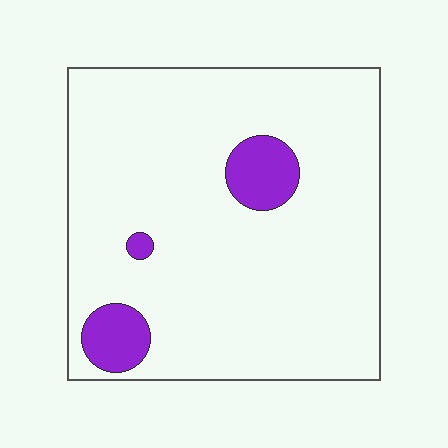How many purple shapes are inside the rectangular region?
3.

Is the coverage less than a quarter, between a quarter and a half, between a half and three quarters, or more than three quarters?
Less than a quarter.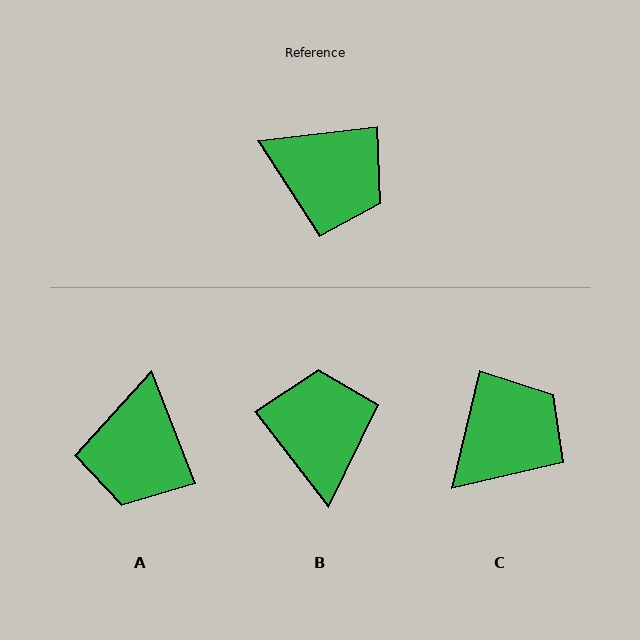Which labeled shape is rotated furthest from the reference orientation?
B, about 121 degrees away.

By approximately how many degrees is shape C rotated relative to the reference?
Approximately 70 degrees counter-clockwise.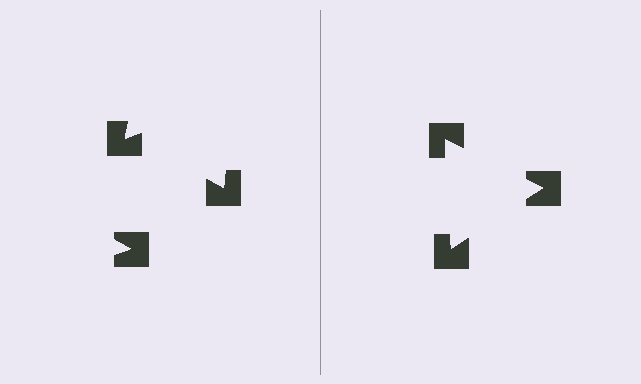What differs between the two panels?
The notched squares are positioned identically on both sides; only the wedge orientations differ. On the right they align to a triangle; on the left they are misaligned.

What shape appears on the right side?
An illusory triangle.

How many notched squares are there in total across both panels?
6 — 3 on each side.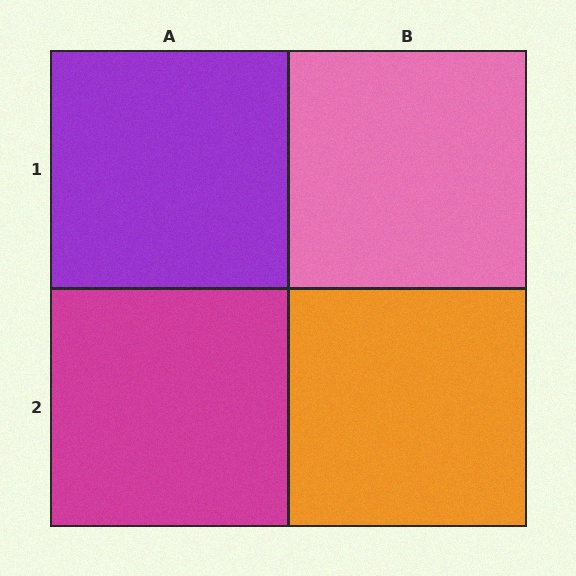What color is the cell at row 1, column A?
Purple.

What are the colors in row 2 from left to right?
Magenta, orange.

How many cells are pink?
1 cell is pink.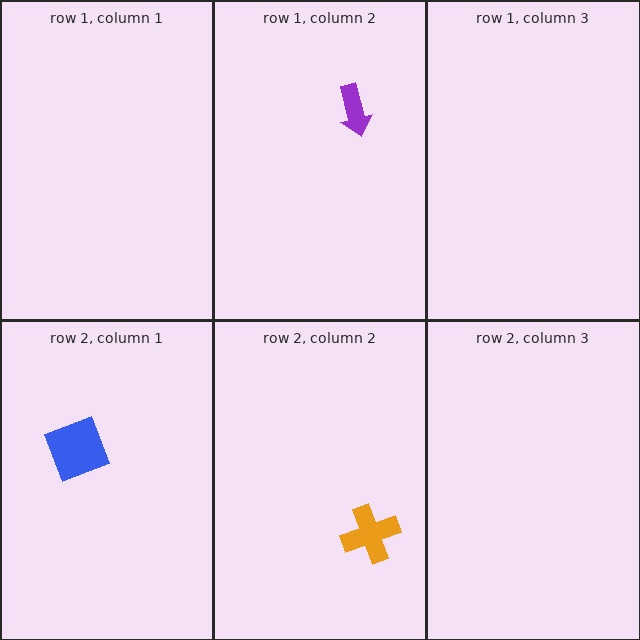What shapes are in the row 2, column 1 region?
The blue square.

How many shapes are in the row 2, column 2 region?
1.